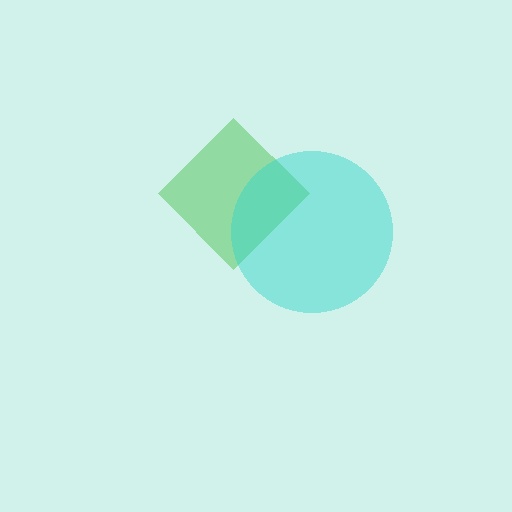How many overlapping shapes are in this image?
There are 2 overlapping shapes in the image.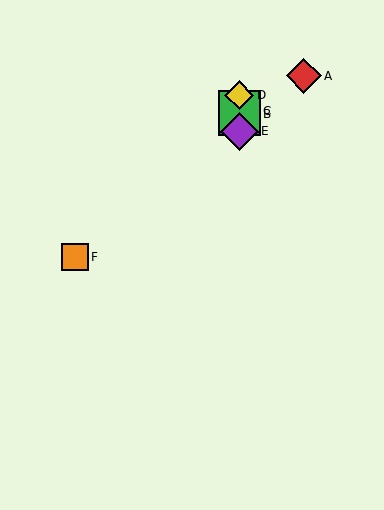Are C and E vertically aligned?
Yes, both are at x≈239.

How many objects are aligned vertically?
4 objects (B, C, D, E) are aligned vertically.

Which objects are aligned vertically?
Objects B, C, D, E are aligned vertically.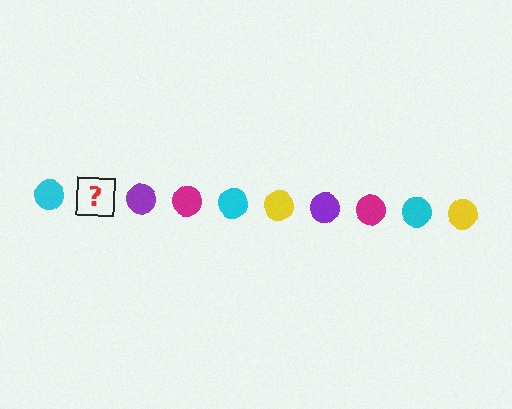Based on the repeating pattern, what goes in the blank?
The blank should be a yellow circle.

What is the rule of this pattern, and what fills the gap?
The rule is that the pattern cycles through cyan, yellow, purple, magenta circles. The gap should be filled with a yellow circle.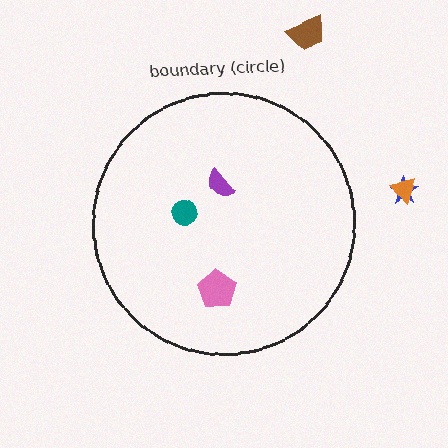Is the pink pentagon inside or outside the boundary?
Inside.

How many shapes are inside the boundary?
3 inside, 3 outside.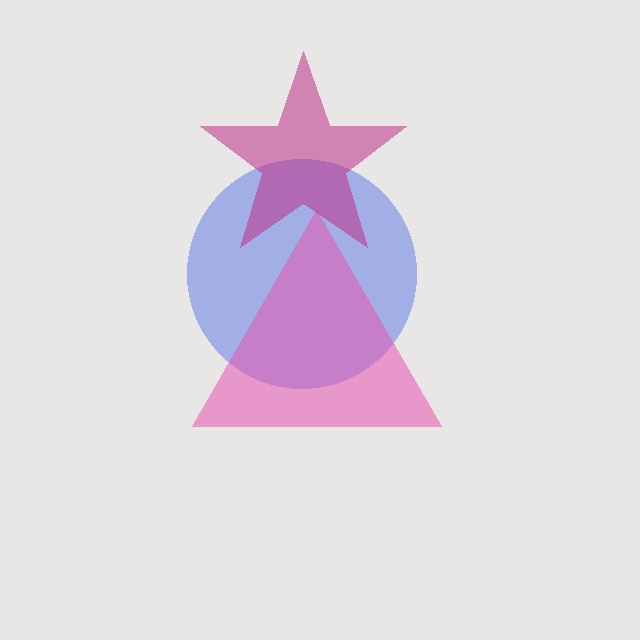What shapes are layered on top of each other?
The layered shapes are: a blue circle, a pink triangle, a magenta star.